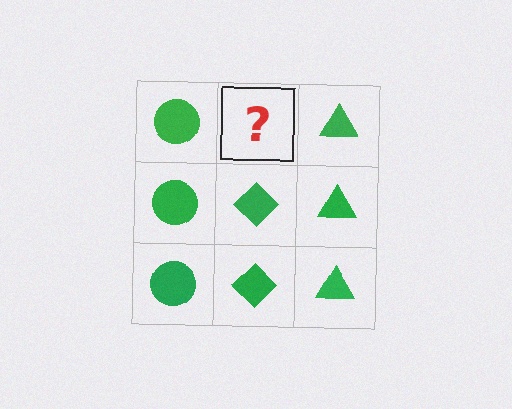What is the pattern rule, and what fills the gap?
The rule is that each column has a consistent shape. The gap should be filled with a green diamond.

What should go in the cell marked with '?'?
The missing cell should contain a green diamond.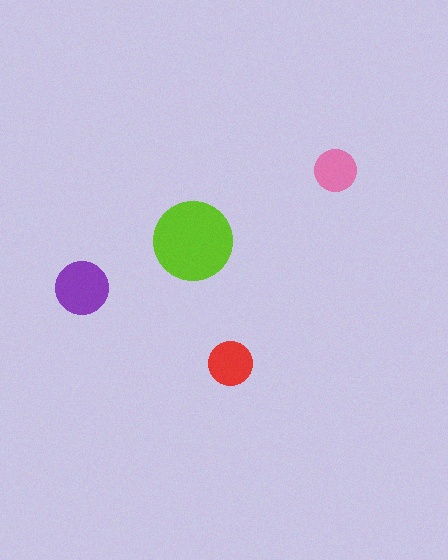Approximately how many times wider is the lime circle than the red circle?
About 2 times wider.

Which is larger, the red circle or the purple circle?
The purple one.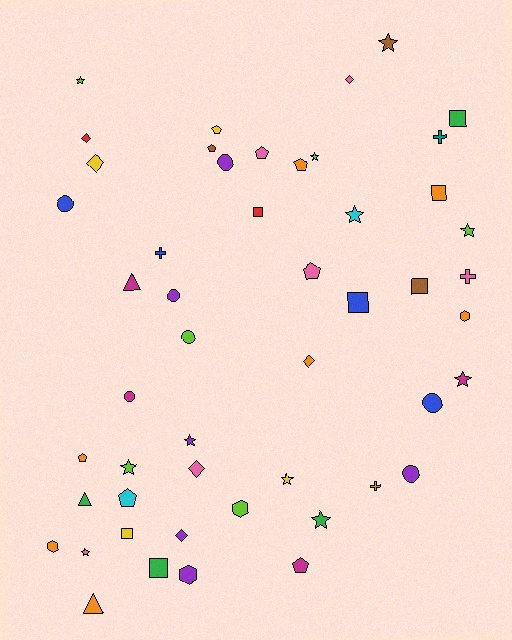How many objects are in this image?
There are 50 objects.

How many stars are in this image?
There are 11 stars.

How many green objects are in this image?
There are 4 green objects.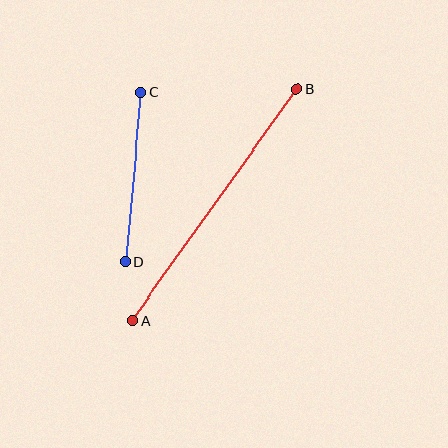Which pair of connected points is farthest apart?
Points A and B are farthest apart.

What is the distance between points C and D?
The distance is approximately 170 pixels.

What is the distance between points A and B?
The distance is approximately 284 pixels.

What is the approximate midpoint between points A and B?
The midpoint is at approximately (215, 205) pixels.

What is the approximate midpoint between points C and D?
The midpoint is at approximately (133, 177) pixels.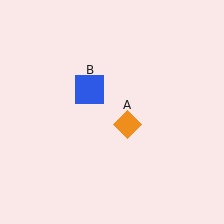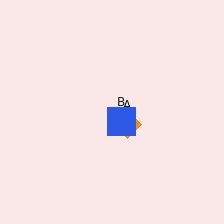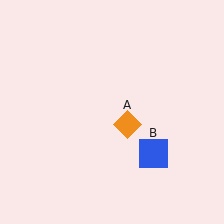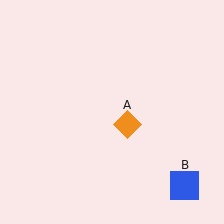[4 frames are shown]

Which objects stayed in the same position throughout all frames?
Orange diamond (object A) remained stationary.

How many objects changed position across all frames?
1 object changed position: blue square (object B).